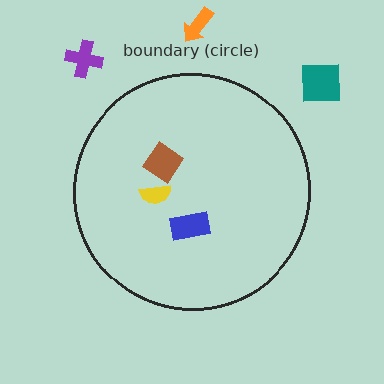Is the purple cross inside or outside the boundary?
Outside.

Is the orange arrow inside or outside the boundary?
Outside.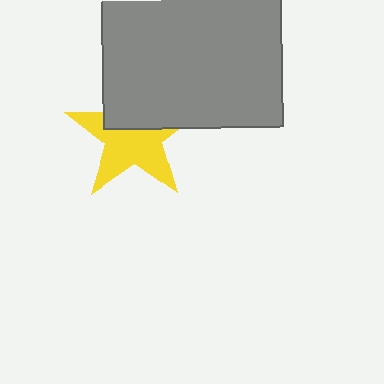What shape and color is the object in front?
The object in front is a gray square.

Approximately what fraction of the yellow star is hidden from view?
Roughly 41% of the yellow star is hidden behind the gray square.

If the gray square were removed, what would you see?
You would see the complete yellow star.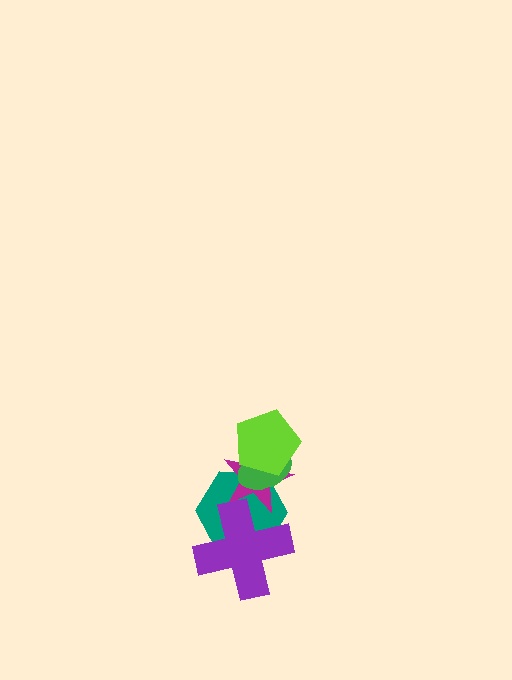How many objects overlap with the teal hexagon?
3 objects overlap with the teal hexagon.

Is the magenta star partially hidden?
Yes, it is partially covered by another shape.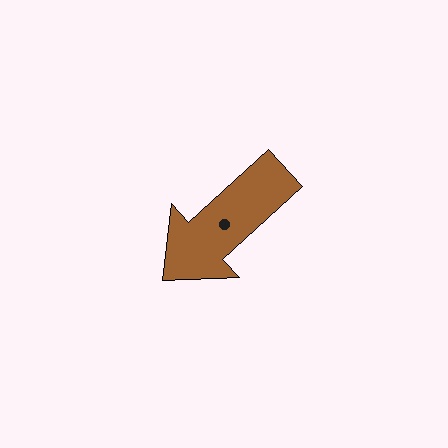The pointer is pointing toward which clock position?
Roughly 8 o'clock.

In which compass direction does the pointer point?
Southwest.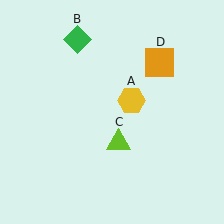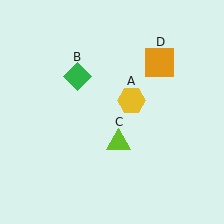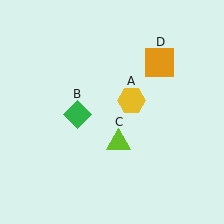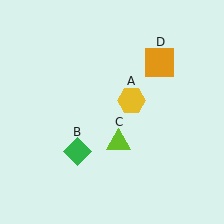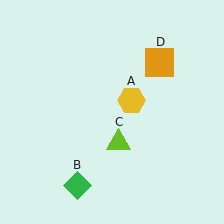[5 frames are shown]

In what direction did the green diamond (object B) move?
The green diamond (object B) moved down.